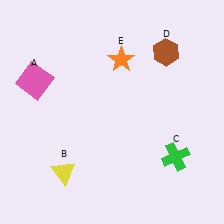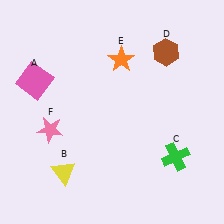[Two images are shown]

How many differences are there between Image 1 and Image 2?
There is 1 difference between the two images.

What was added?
A pink star (F) was added in Image 2.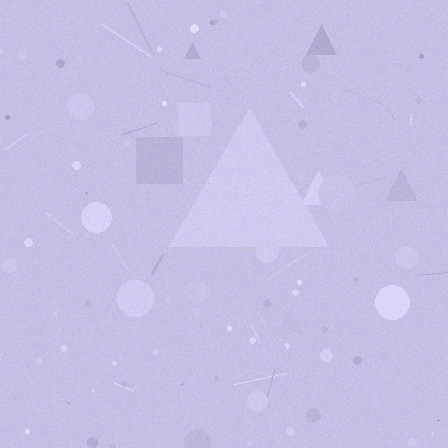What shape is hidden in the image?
A triangle is hidden in the image.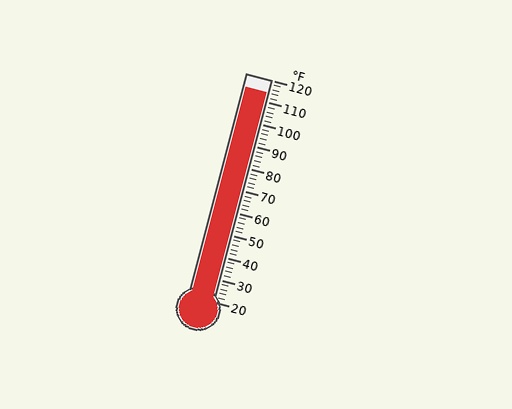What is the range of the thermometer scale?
The thermometer scale ranges from 20°F to 120°F.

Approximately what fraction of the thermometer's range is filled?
The thermometer is filled to approximately 95% of its range.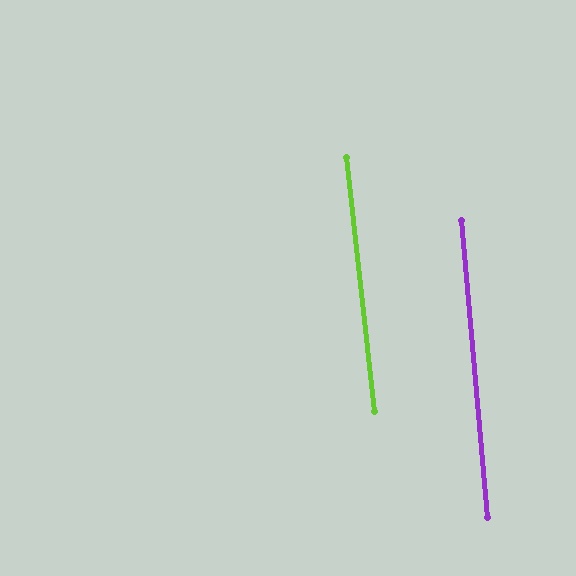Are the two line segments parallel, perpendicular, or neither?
Parallel — their directions differ by only 1.3°.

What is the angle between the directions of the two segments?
Approximately 1 degree.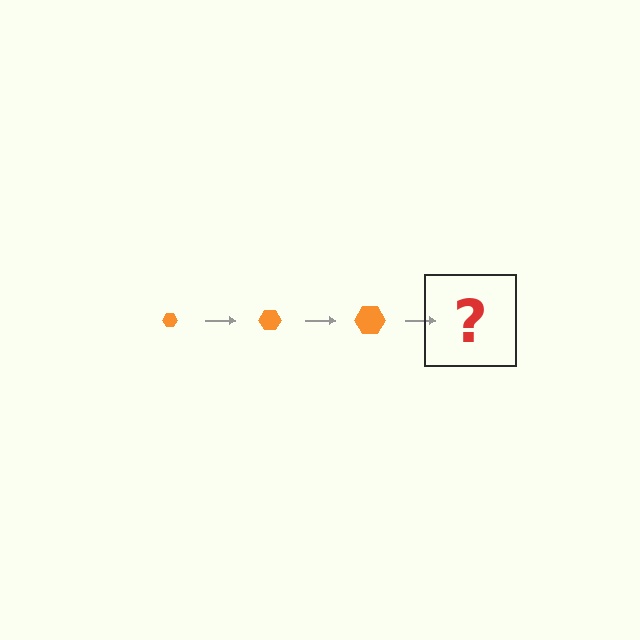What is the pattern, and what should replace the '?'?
The pattern is that the hexagon gets progressively larger each step. The '?' should be an orange hexagon, larger than the previous one.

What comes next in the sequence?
The next element should be an orange hexagon, larger than the previous one.